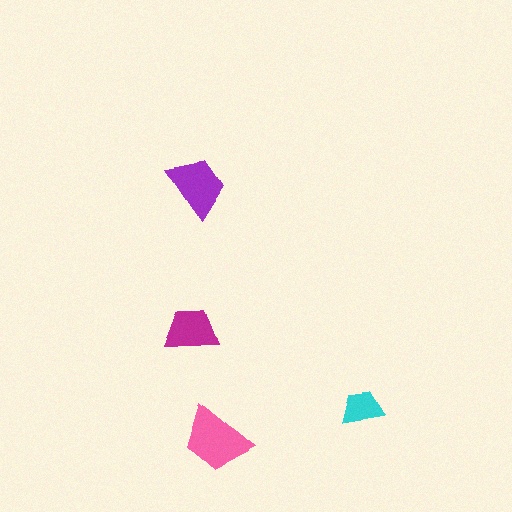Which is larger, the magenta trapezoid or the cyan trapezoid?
The magenta one.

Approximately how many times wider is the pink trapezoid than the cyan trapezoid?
About 1.5 times wider.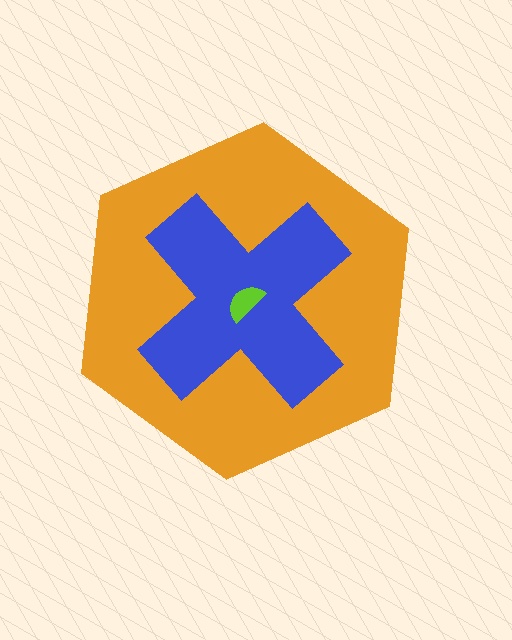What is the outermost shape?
The orange hexagon.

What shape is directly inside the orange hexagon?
The blue cross.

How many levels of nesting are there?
3.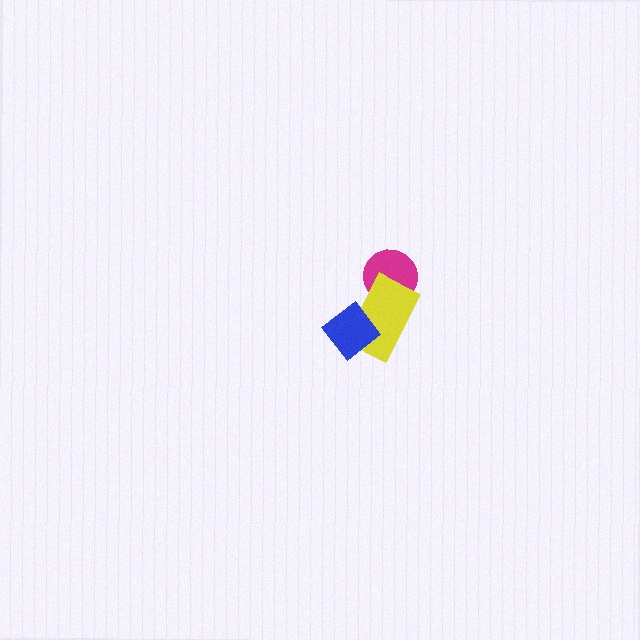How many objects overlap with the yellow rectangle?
2 objects overlap with the yellow rectangle.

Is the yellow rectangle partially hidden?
Yes, it is partially covered by another shape.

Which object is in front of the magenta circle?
The yellow rectangle is in front of the magenta circle.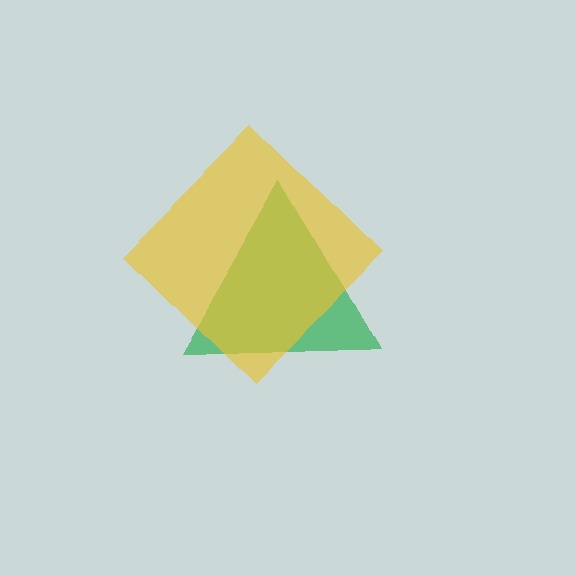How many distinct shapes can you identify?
There are 2 distinct shapes: a green triangle, a yellow diamond.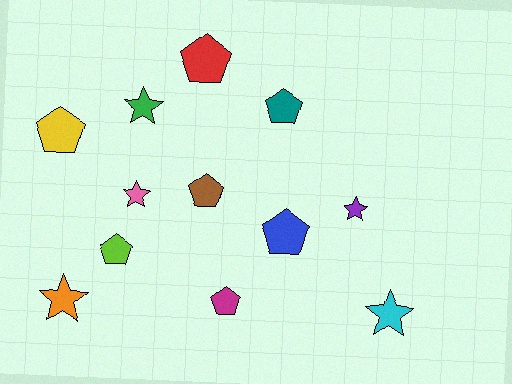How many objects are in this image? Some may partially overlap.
There are 12 objects.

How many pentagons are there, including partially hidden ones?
There are 7 pentagons.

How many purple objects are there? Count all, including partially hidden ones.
There is 1 purple object.